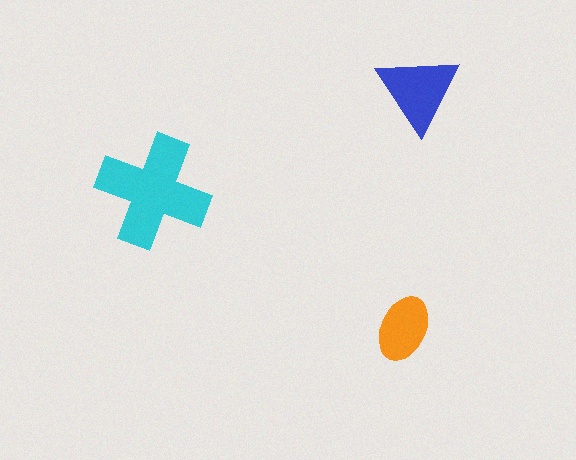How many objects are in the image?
There are 3 objects in the image.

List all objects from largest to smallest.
The cyan cross, the blue triangle, the orange ellipse.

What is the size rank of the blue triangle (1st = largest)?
2nd.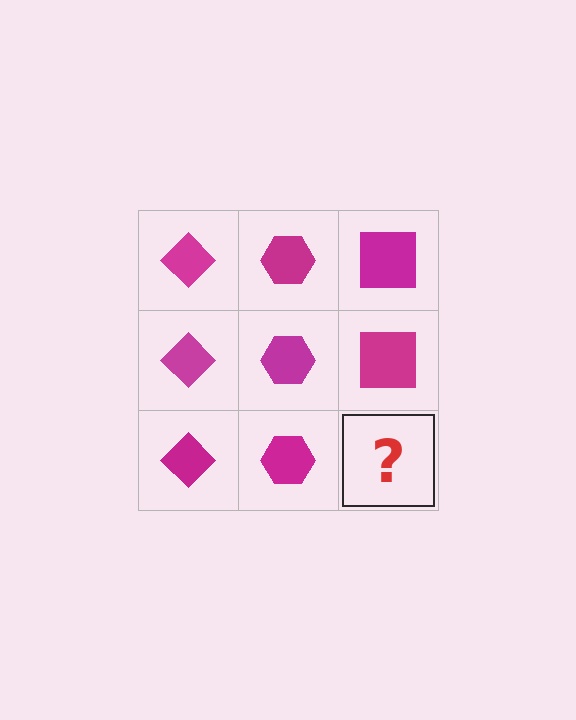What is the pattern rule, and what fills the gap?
The rule is that each column has a consistent shape. The gap should be filled with a magenta square.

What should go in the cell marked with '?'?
The missing cell should contain a magenta square.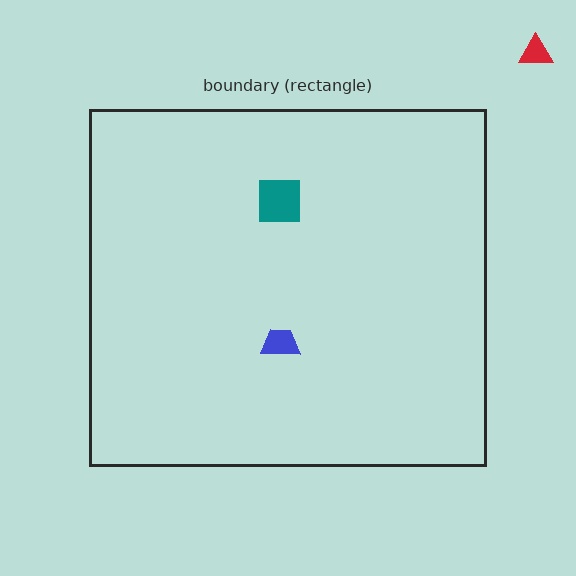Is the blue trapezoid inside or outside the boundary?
Inside.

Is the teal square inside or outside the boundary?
Inside.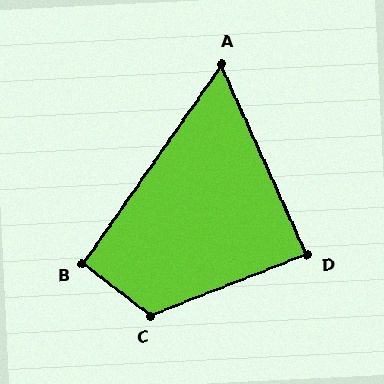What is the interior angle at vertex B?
Approximately 93 degrees (approximately right).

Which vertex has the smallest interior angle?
A, at approximately 59 degrees.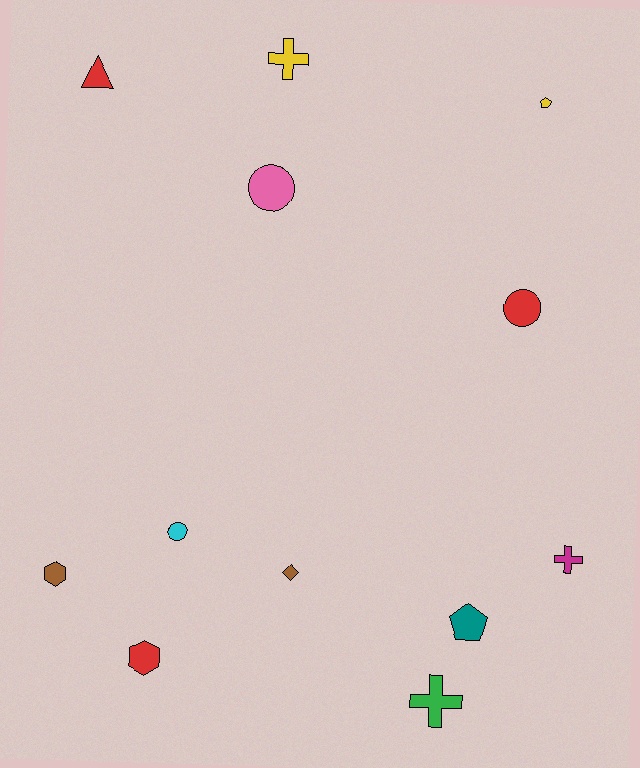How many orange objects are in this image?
There are no orange objects.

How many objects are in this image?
There are 12 objects.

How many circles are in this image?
There are 3 circles.